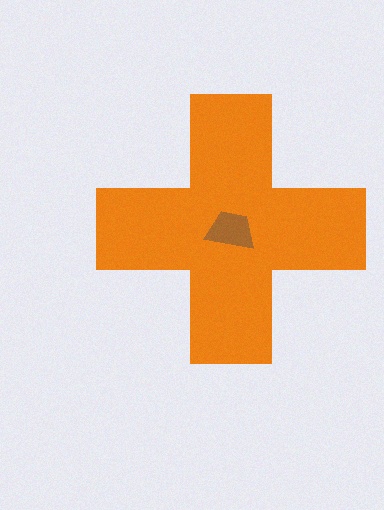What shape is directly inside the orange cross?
The brown trapezoid.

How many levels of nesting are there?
2.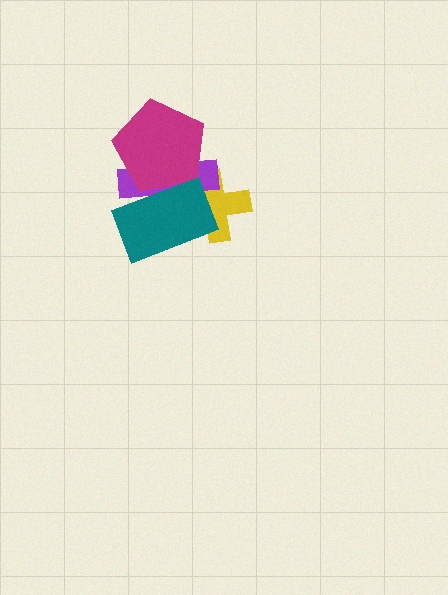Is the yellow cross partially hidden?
Yes, it is partially covered by another shape.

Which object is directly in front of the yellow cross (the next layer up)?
The purple cross is directly in front of the yellow cross.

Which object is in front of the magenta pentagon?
The teal rectangle is in front of the magenta pentagon.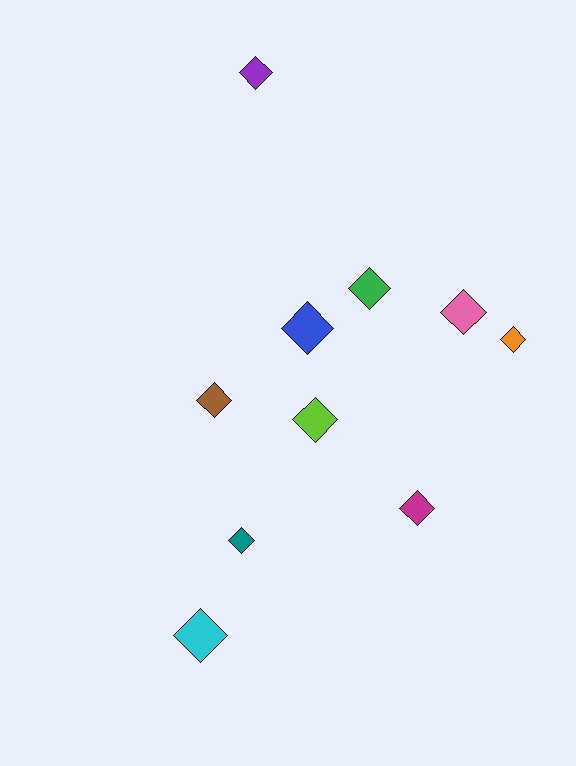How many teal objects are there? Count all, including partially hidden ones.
There is 1 teal object.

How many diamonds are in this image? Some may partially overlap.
There are 10 diamonds.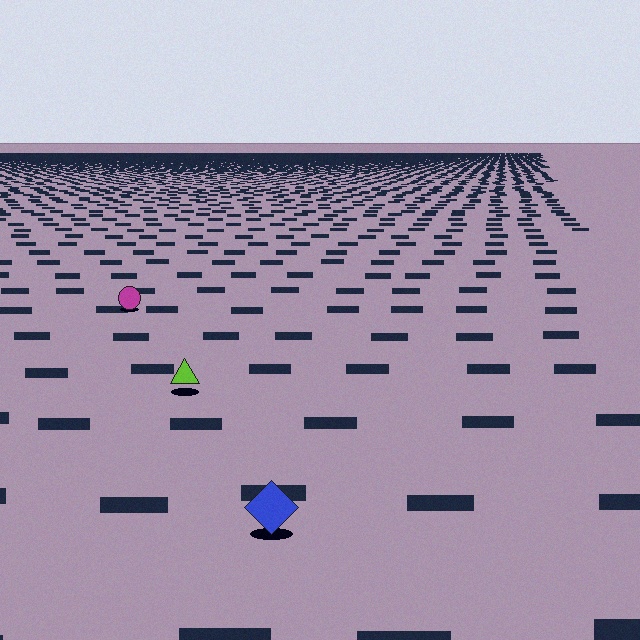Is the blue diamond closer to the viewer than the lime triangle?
Yes. The blue diamond is closer — you can tell from the texture gradient: the ground texture is coarser near it.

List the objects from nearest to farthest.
From nearest to farthest: the blue diamond, the lime triangle, the magenta circle.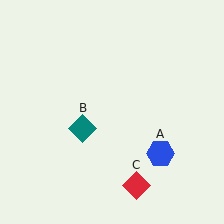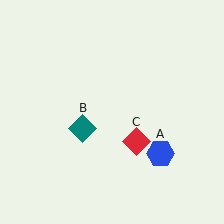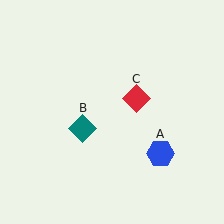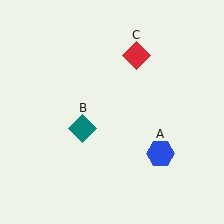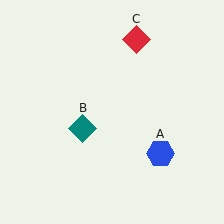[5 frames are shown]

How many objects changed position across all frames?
1 object changed position: red diamond (object C).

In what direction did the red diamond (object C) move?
The red diamond (object C) moved up.